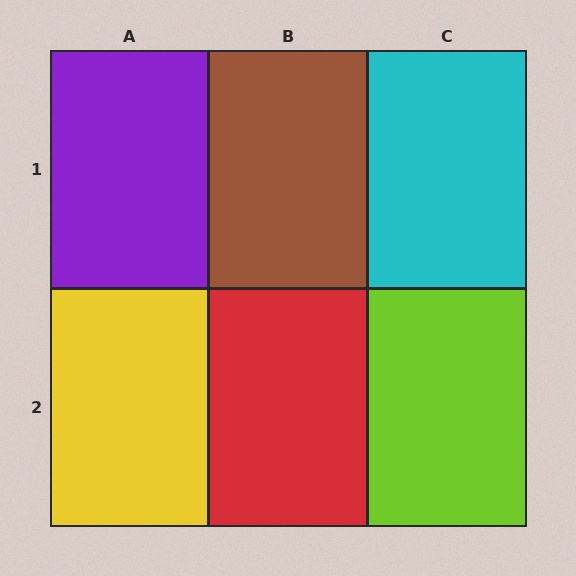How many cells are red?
1 cell is red.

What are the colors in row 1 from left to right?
Purple, brown, cyan.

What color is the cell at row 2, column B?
Red.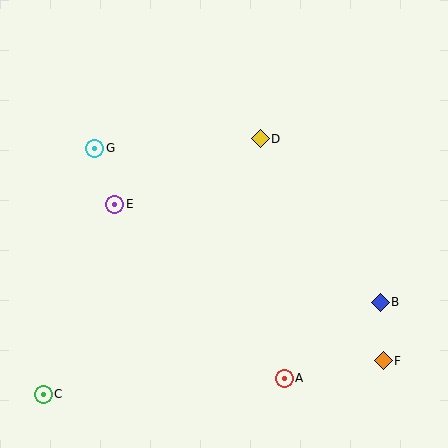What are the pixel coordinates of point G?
Point G is at (95, 148).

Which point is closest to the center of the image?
Point D at (260, 139) is closest to the center.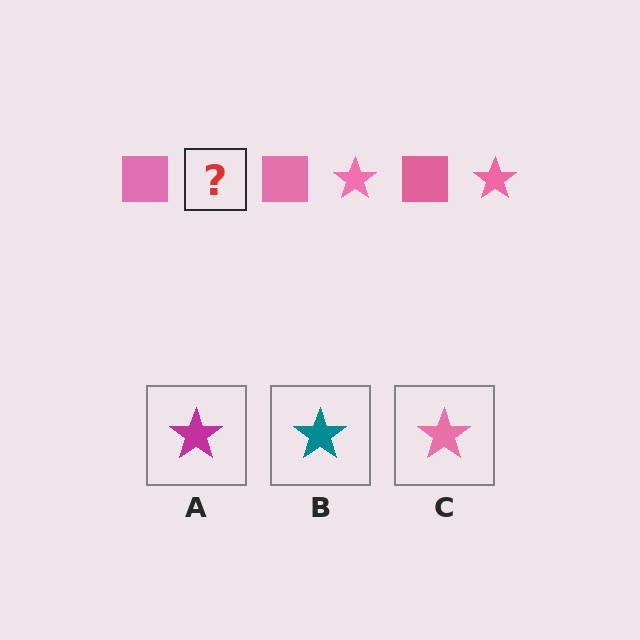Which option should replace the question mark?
Option C.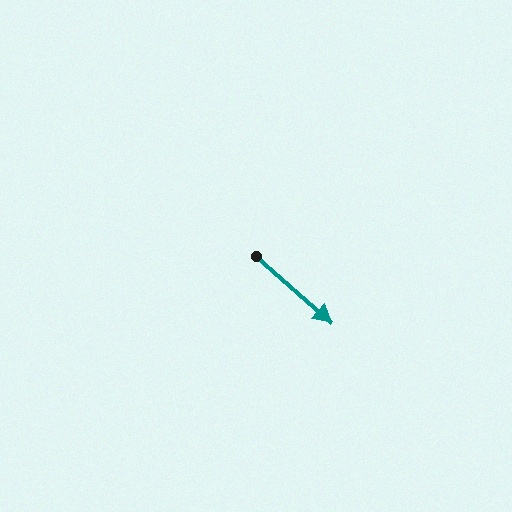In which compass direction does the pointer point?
Southeast.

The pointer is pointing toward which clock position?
Roughly 4 o'clock.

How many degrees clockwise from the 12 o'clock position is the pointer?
Approximately 131 degrees.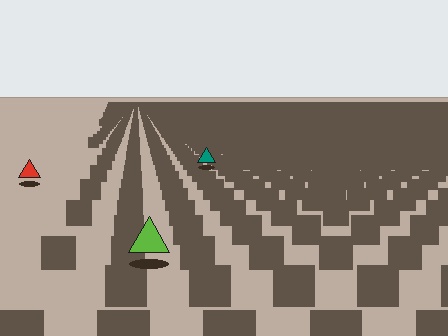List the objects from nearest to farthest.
From nearest to farthest: the lime triangle, the red triangle, the teal triangle.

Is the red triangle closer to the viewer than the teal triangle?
Yes. The red triangle is closer — you can tell from the texture gradient: the ground texture is coarser near it.